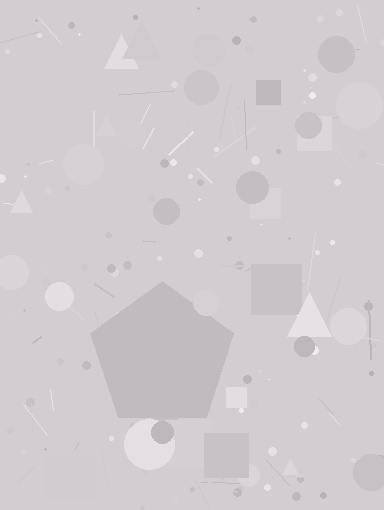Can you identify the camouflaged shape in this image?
The camouflaged shape is a pentagon.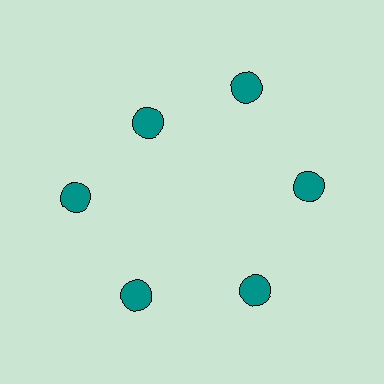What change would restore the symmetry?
The symmetry would be restored by moving it outward, back onto the ring so that all 6 circles sit at equal angles and equal distance from the center.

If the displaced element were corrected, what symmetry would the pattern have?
It would have 6-fold rotational symmetry — the pattern would map onto itself every 60 degrees.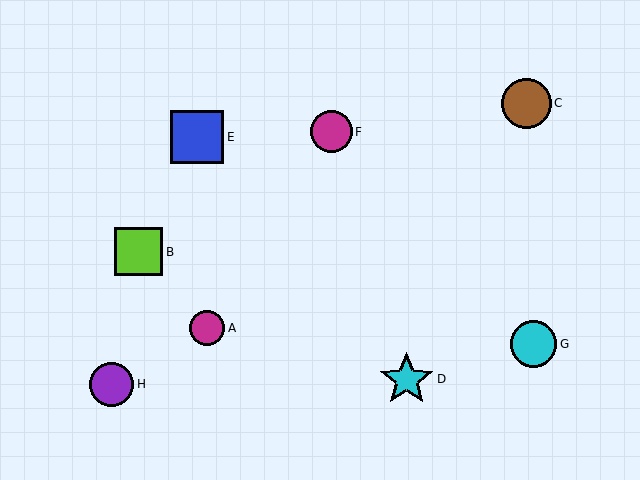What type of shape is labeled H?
Shape H is a purple circle.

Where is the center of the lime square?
The center of the lime square is at (139, 252).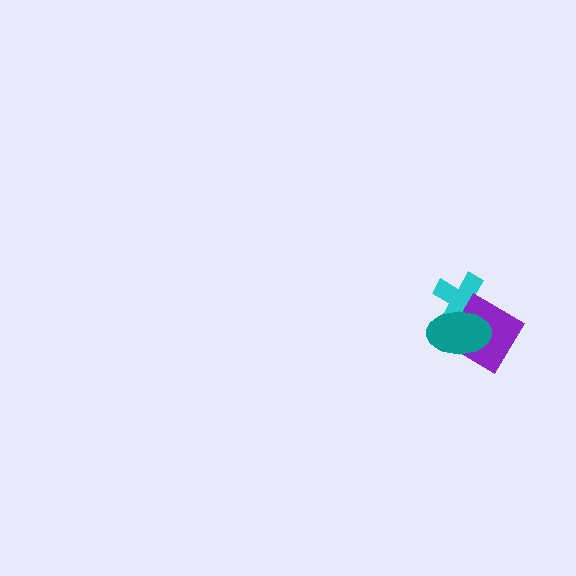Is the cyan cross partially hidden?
Yes, it is partially covered by another shape.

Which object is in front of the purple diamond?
The teal ellipse is in front of the purple diamond.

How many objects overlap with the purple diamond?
2 objects overlap with the purple diamond.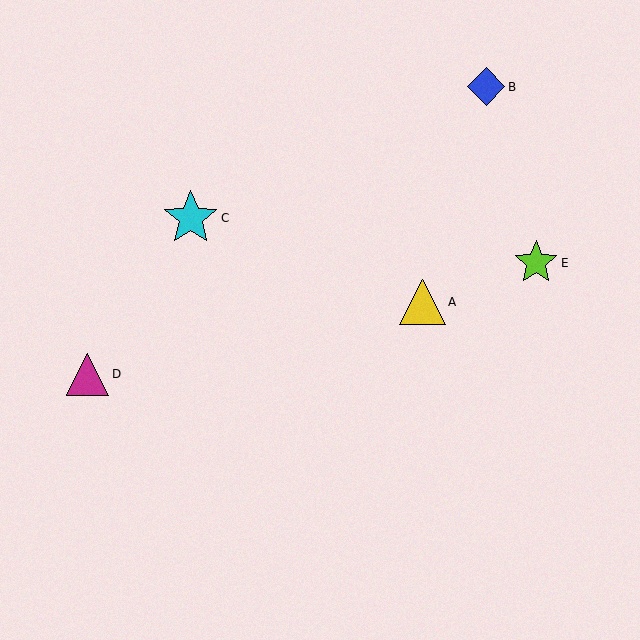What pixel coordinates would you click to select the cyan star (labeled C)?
Click at (191, 218) to select the cyan star C.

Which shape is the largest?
The cyan star (labeled C) is the largest.